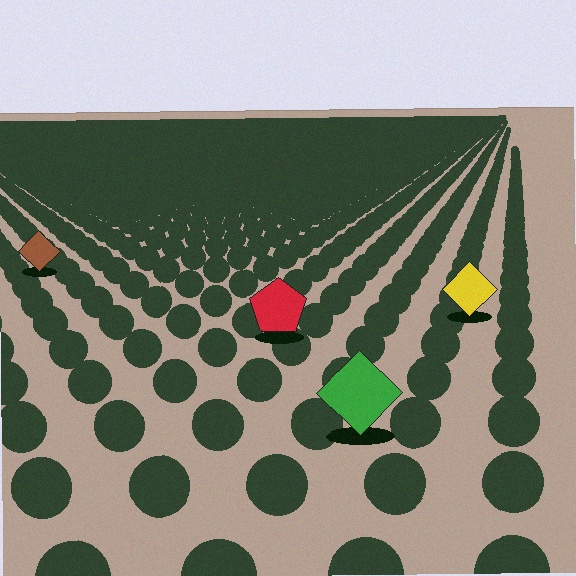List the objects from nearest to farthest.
From nearest to farthest: the green diamond, the red pentagon, the yellow diamond, the brown diamond.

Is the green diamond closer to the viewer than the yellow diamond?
Yes. The green diamond is closer — you can tell from the texture gradient: the ground texture is coarser near it.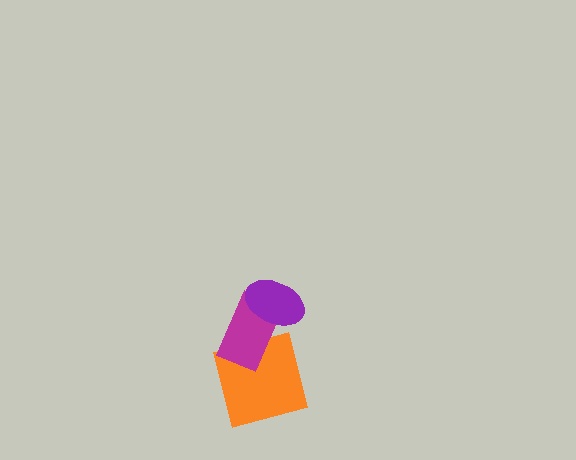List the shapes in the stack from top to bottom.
From top to bottom: the purple ellipse, the magenta rectangle, the orange square.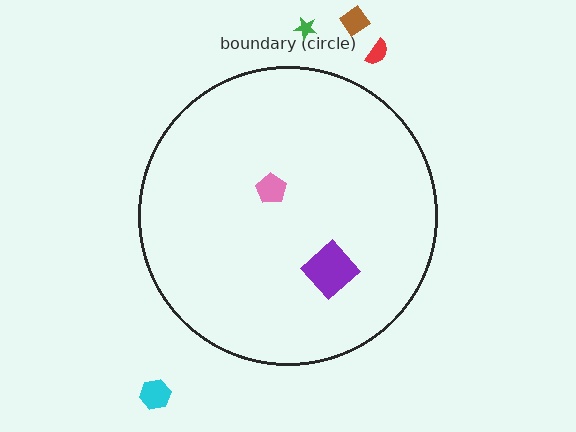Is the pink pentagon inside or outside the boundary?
Inside.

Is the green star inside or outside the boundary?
Outside.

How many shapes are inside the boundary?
2 inside, 4 outside.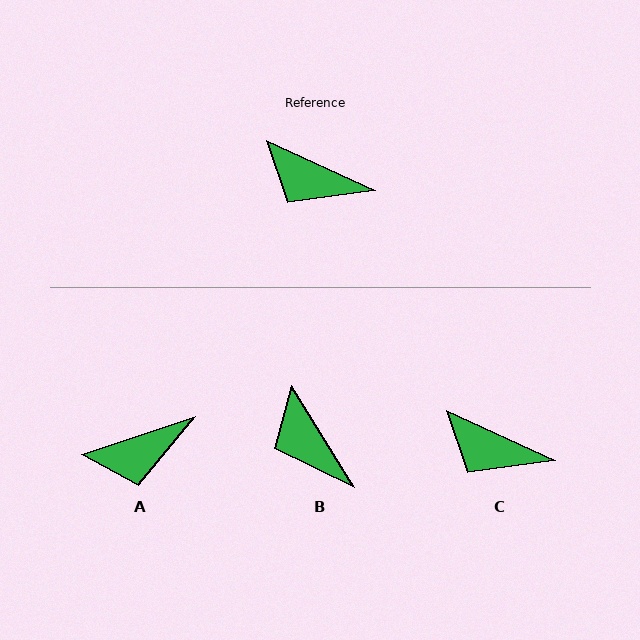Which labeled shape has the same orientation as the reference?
C.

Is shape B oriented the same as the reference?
No, it is off by about 34 degrees.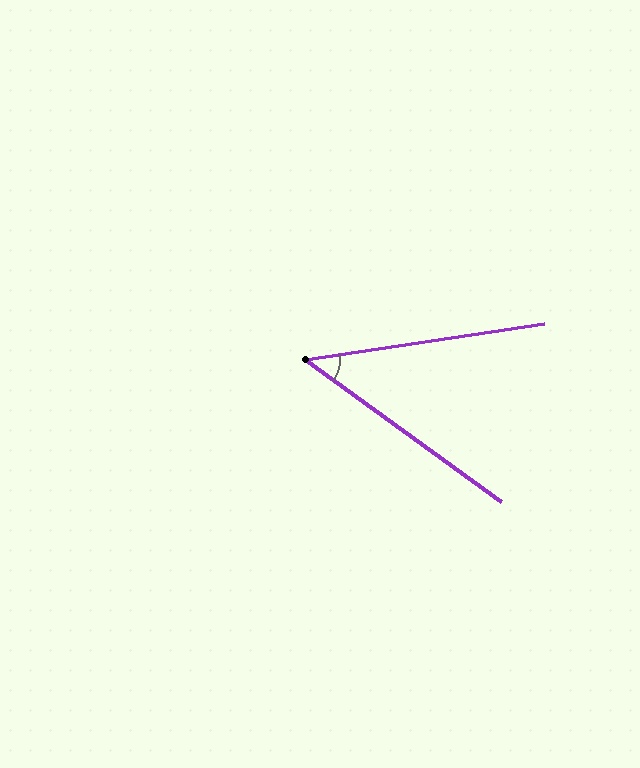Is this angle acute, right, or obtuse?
It is acute.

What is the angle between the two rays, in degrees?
Approximately 44 degrees.